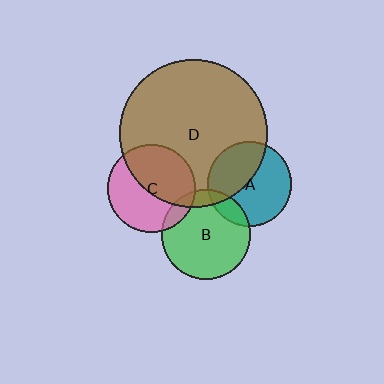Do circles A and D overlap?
Yes.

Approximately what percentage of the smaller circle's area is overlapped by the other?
Approximately 40%.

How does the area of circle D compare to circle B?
Approximately 2.7 times.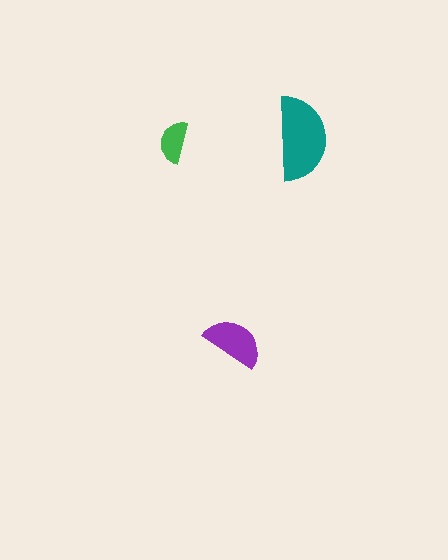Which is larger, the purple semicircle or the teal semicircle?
The teal one.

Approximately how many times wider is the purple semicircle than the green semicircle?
About 1.5 times wider.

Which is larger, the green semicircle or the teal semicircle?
The teal one.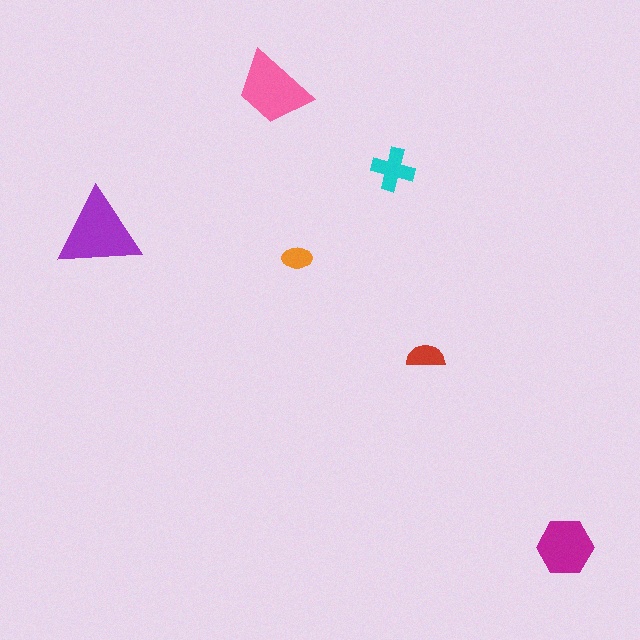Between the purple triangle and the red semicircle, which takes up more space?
The purple triangle.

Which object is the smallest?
The orange ellipse.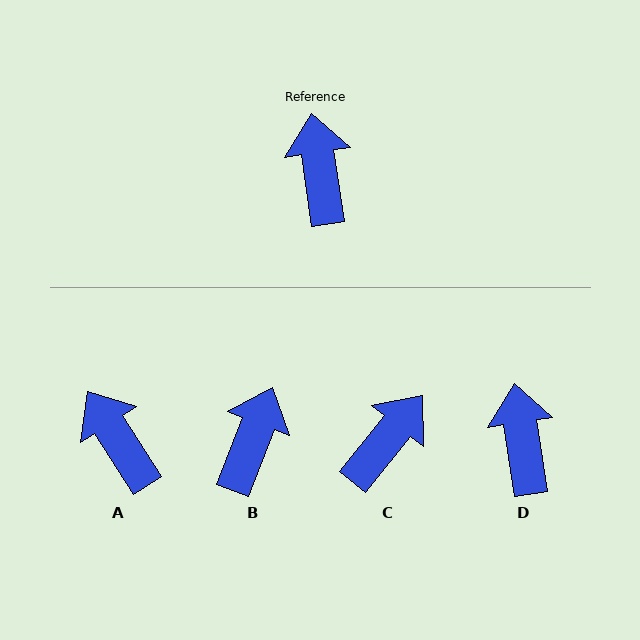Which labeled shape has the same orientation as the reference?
D.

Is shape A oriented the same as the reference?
No, it is off by about 24 degrees.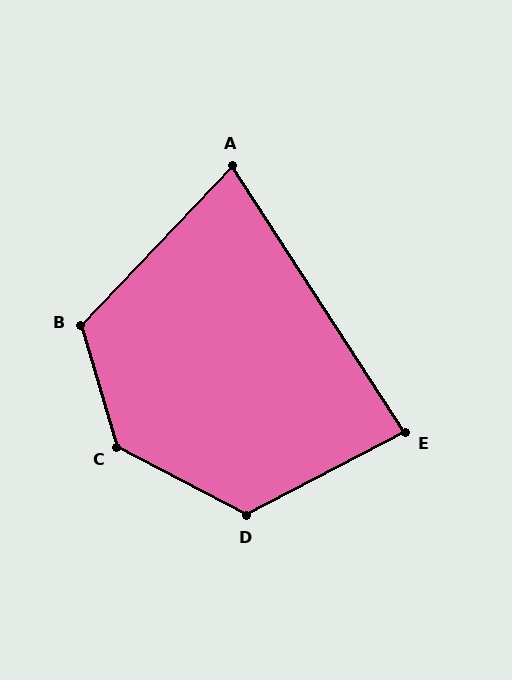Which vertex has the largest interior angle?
C, at approximately 134 degrees.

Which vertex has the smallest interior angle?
A, at approximately 76 degrees.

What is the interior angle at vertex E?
Approximately 85 degrees (acute).